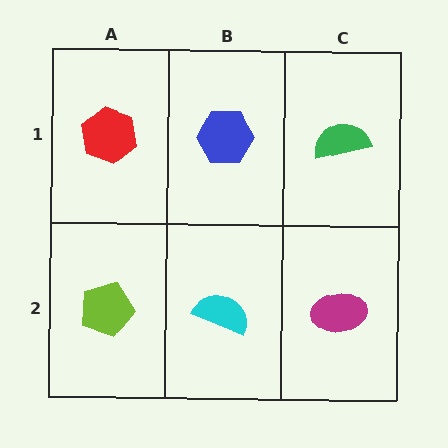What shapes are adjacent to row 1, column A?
A lime pentagon (row 2, column A), a blue hexagon (row 1, column B).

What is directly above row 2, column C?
A green semicircle.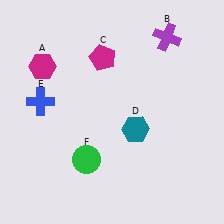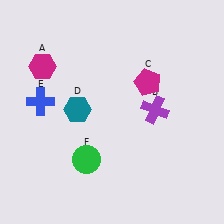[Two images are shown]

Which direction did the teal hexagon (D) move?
The teal hexagon (D) moved left.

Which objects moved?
The objects that moved are: the purple cross (B), the magenta pentagon (C), the teal hexagon (D).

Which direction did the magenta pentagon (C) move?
The magenta pentagon (C) moved right.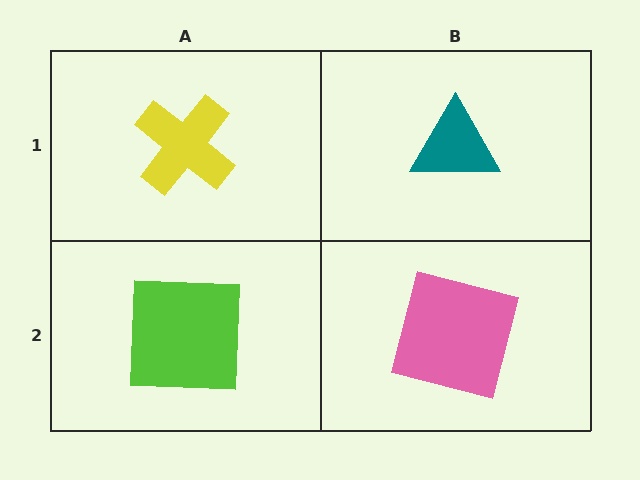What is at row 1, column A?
A yellow cross.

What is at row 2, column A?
A lime square.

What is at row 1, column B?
A teal triangle.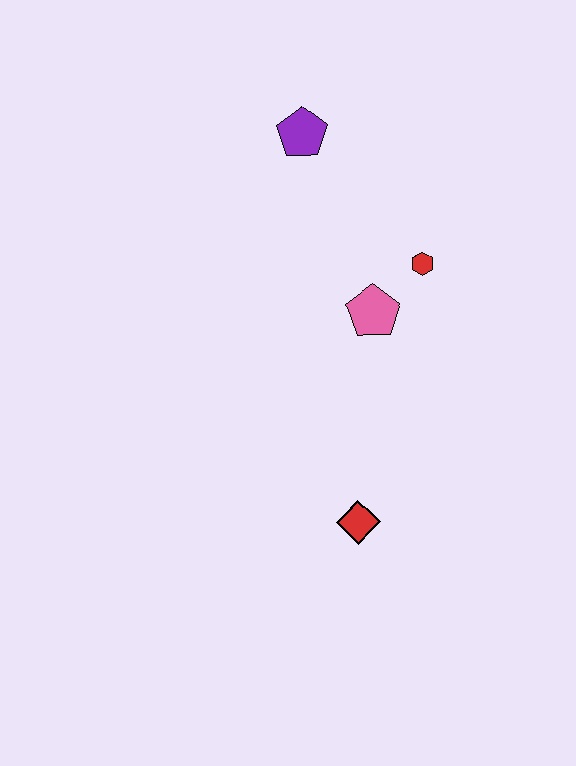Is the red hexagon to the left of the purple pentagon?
No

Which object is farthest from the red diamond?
The purple pentagon is farthest from the red diamond.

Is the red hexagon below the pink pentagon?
No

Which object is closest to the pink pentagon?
The red hexagon is closest to the pink pentagon.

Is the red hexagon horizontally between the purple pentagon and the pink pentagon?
No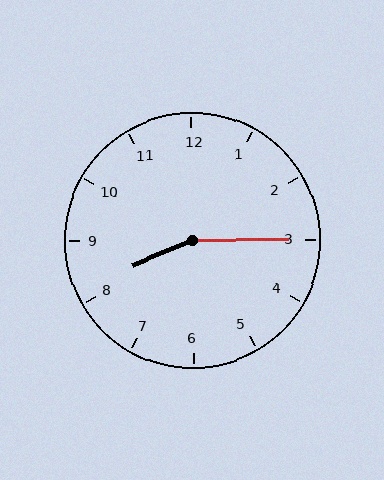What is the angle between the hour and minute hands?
Approximately 158 degrees.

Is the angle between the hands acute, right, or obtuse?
It is obtuse.